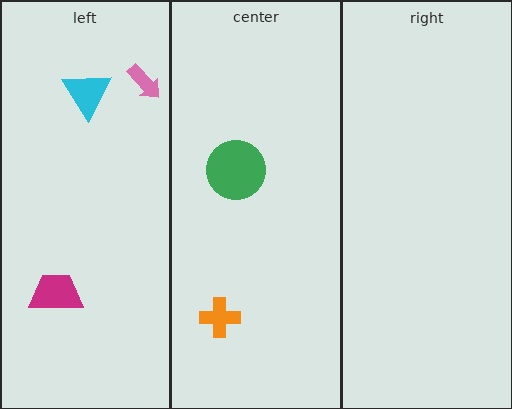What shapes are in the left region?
The magenta trapezoid, the pink arrow, the cyan triangle.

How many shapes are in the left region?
3.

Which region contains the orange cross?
The center region.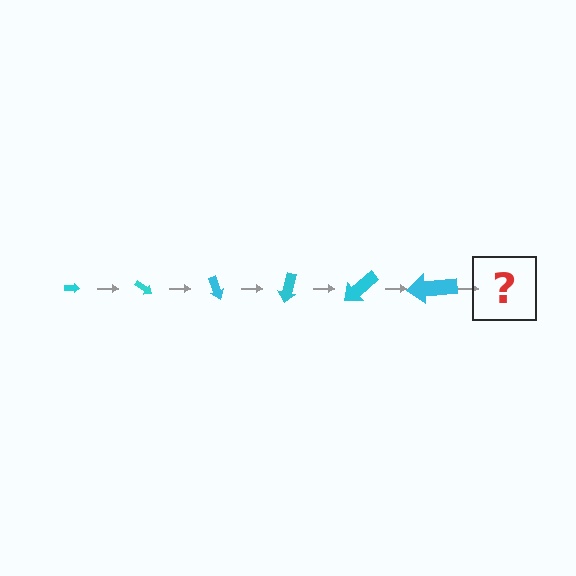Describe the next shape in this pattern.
It should be an arrow, larger than the previous one and rotated 210 degrees from the start.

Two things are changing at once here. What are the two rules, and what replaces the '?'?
The two rules are that the arrow grows larger each step and it rotates 35 degrees each step. The '?' should be an arrow, larger than the previous one and rotated 210 degrees from the start.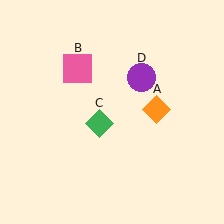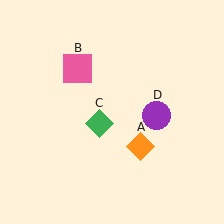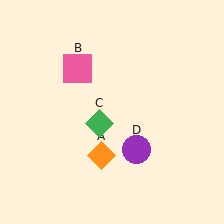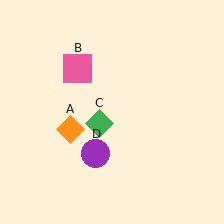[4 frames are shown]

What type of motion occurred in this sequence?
The orange diamond (object A), purple circle (object D) rotated clockwise around the center of the scene.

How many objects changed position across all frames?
2 objects changed position: orange diamond (object A), purple circle (object D).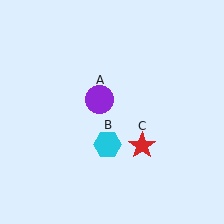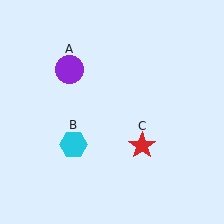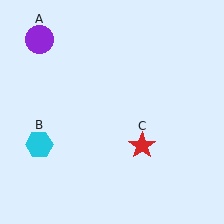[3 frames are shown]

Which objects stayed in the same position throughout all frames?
Red star (object C) remained stationary.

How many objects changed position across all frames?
2 objects changed position: purple circle (object A), cyan hexagon (object B).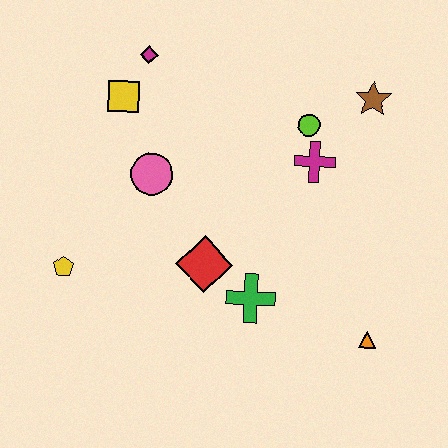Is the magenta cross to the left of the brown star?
Yes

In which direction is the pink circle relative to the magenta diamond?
The pink circle is below the magenta diamond.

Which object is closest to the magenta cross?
The lime circle is closest to the magenta cross.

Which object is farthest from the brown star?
The yellow pentagon is farthest from the brown star.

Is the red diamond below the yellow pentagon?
No